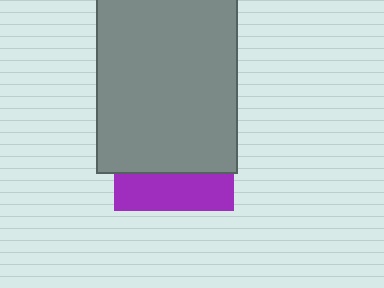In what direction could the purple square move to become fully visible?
The purple square could move down. That would shift it out from behind the gray rectangle entirely.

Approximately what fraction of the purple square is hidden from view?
Roughly 68% of the purple square is hidden behind the gray rectangle.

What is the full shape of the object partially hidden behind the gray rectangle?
The partially hidden object is a purple square.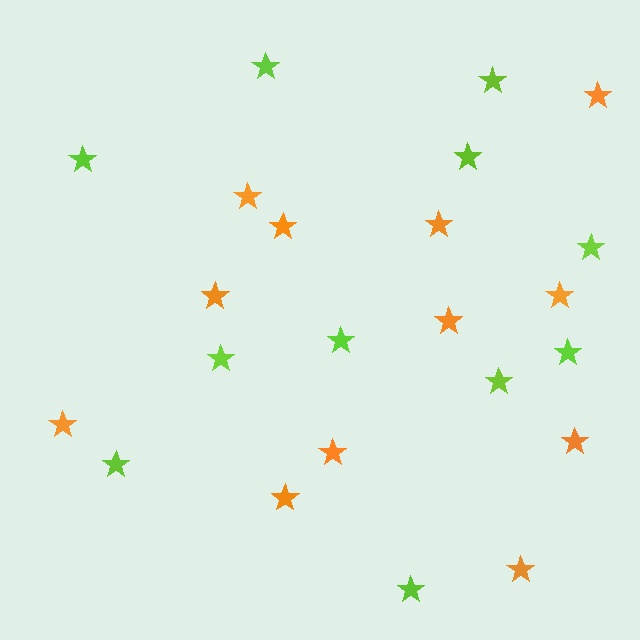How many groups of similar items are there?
There are 2 groups: one group of orange stars (12) and one group of lime stars (11).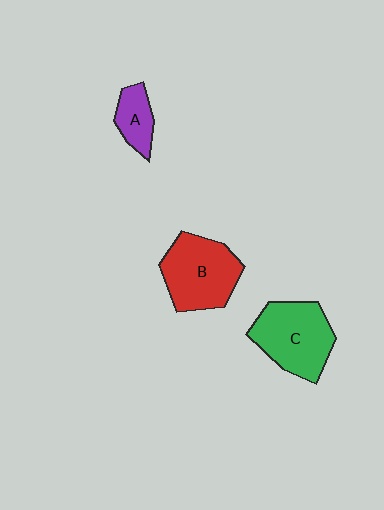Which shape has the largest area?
Shape C (green).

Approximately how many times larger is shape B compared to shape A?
Approximately 2.3 times.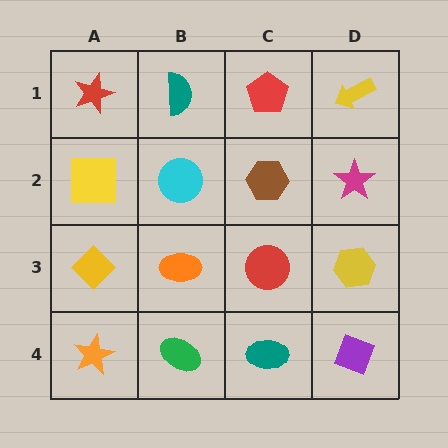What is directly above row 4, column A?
A yellow diamond.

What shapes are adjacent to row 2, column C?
A red pentagon (row 1, column C), a red circle (row 3, column C), a cyan circle (row 2, column B), a magenta star (row 2, column D).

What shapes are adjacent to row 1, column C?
A brown hexagon (row 2, column C), a teal semicircle (row 1, column B), a yellow arrow (row 1, column D).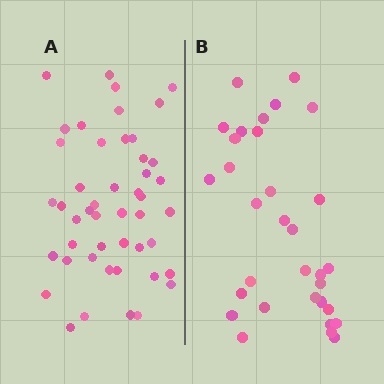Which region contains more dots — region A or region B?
Region A (the left region) has more dots.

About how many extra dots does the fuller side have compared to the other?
Region A has approximately 15 more dots than region B.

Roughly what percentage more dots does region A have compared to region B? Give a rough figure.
About 45% more.